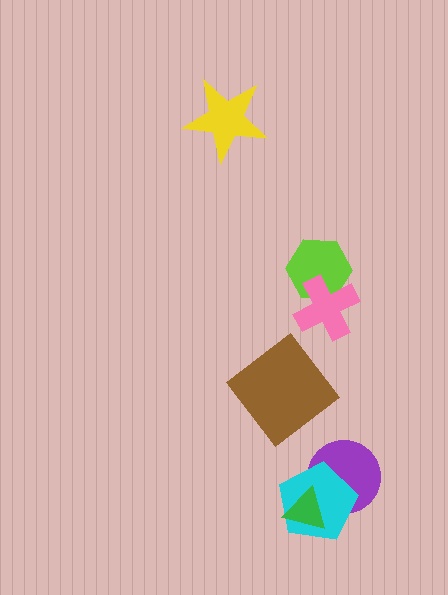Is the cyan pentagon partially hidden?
Yes, it is partially covered by another shape.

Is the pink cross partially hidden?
No, no other shape covers it.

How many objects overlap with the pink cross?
1 object overlaps with the pink cross.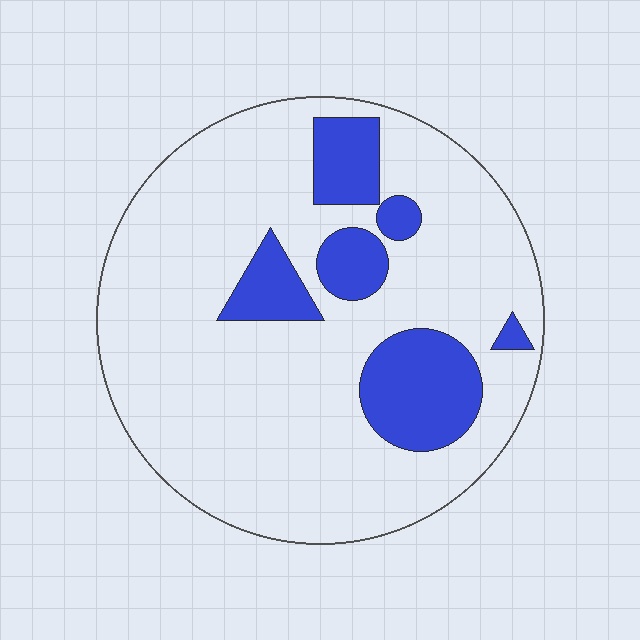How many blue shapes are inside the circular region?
6.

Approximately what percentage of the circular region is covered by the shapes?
Approximately 20%.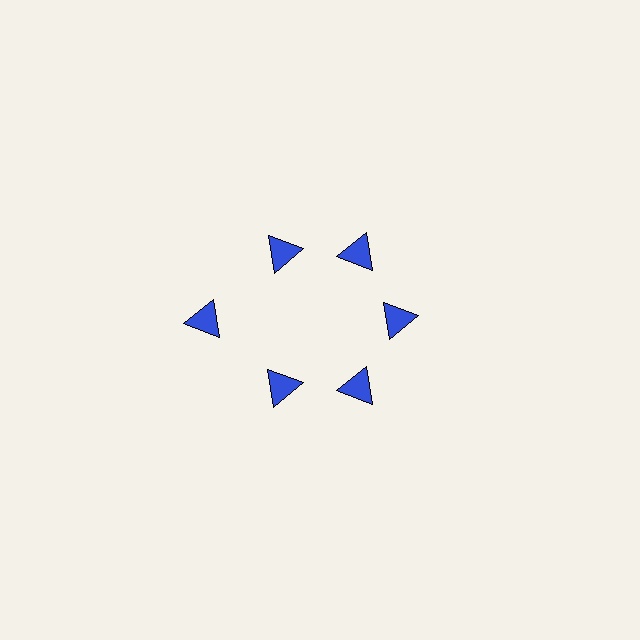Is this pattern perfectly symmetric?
No. The 6 blue triangles are arranged in a ring, but one element near the 9 o'clock position is pushed outward from the center, breaking the 6-fold rotational symmetry.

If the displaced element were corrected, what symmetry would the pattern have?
It would have 6-fold rotational symmetry — the pattern would map onto itself every 60 degrees.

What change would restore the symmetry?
The symmetry would be restored by moving it inward, back onto the ring so that all 6 triangles sit at equal angles and equal distance from the center.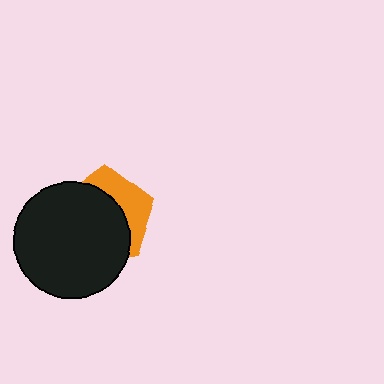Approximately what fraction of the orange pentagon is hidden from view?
Roughly 65% of the orange pentagon is hidden behind the black circle.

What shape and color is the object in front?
The object in front is a black circle.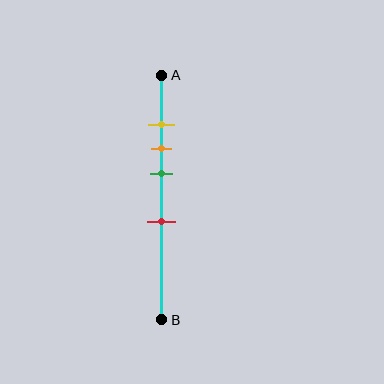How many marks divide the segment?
There are 4 marks dividing the segment.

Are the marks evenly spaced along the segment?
No, the marks are not evenly spaced.